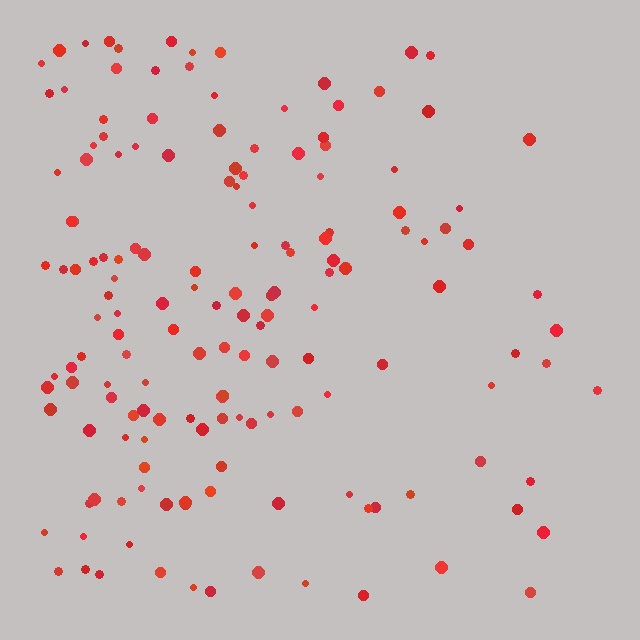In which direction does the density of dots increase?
From right to left, with the left side densest.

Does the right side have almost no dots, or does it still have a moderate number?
Still a moderate number, just noticeably fewer than the left.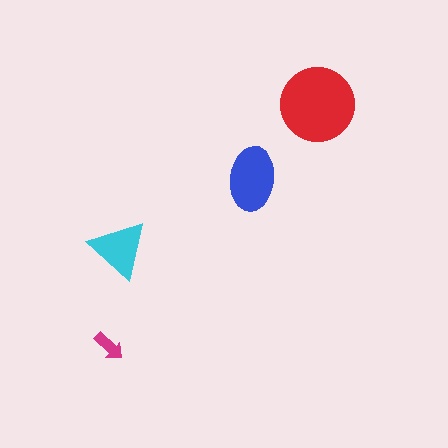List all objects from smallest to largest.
The magenta arrow, the cyan triangle, the blue ellipse, the red circle.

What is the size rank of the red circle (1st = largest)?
1st.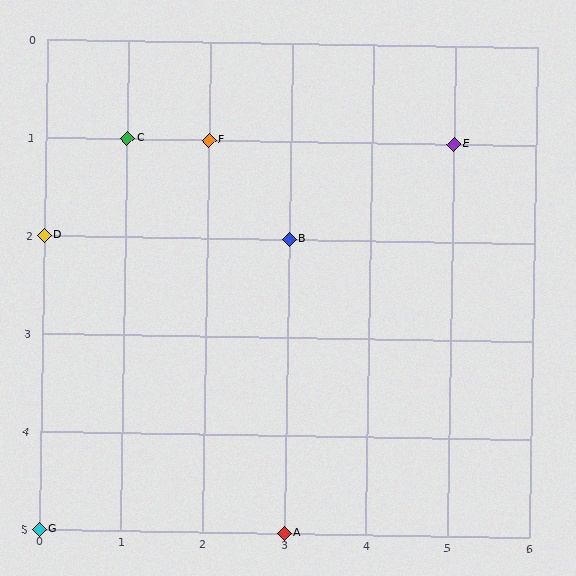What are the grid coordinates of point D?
Point D is at grid coordinates (0, 2).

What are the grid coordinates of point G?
Point G is at grid coordinates (0, 5).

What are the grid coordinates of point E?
Point E is at grid coordinates (5, 1).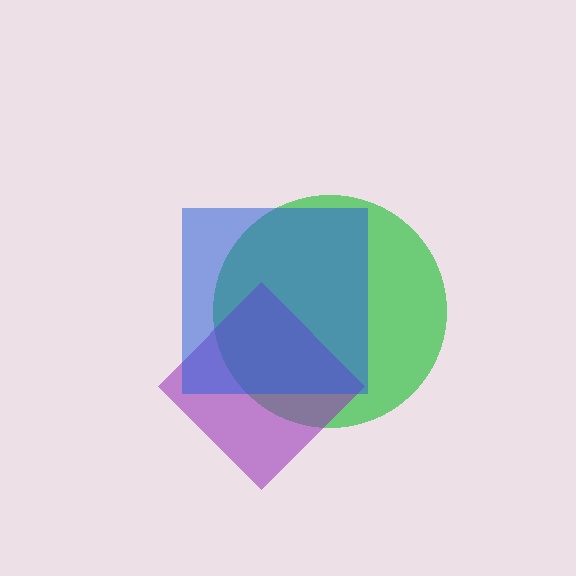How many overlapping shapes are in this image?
There are 3 overlapping shapes in the image.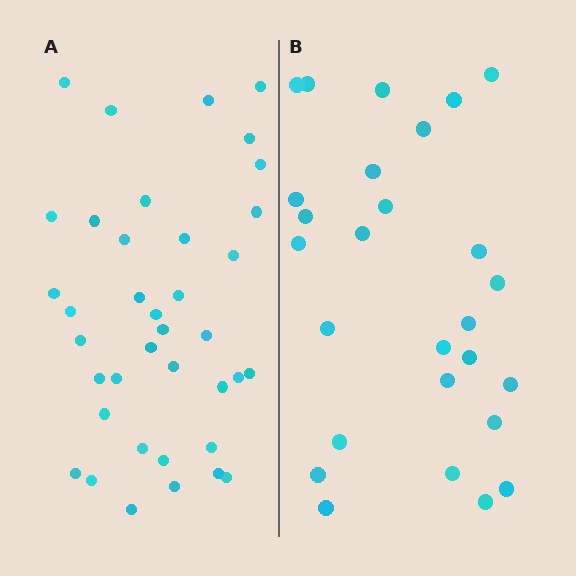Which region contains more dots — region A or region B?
Region A (the left region) has more dots.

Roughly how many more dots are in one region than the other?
Region A has roughly 12 or so more dots than region B.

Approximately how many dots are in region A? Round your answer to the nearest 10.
About 40 dots. (The exact count is 38, which rounds to 40.)